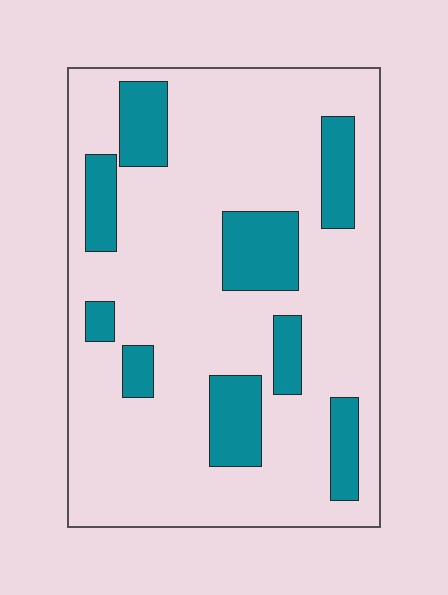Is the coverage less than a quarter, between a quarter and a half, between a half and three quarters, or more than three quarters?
Less than a quarter.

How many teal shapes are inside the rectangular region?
9.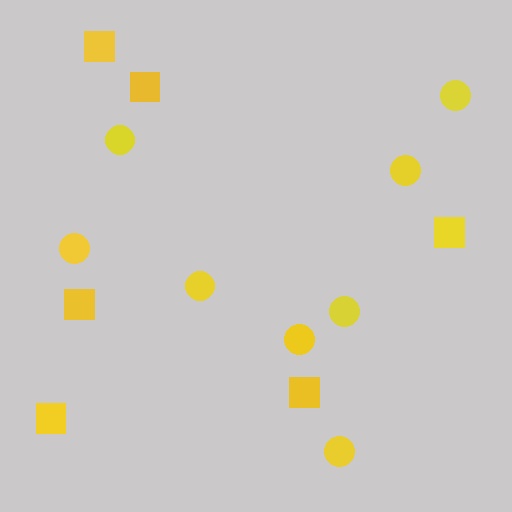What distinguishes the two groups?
There are 2 groups: one group of squares (6) and one group of circles (8).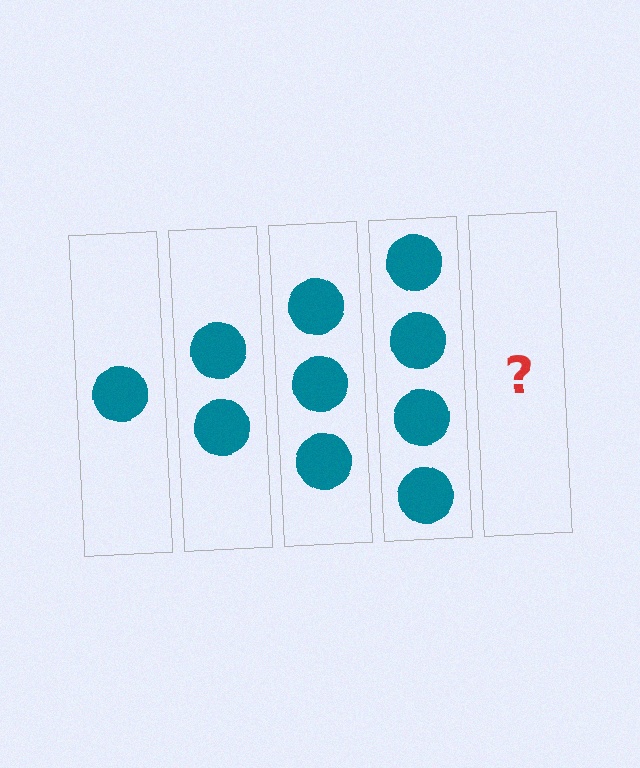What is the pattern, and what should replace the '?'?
The pattern is that each step adds one more circle. The '?' should be 5 circles.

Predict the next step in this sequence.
The next step is 5 circles.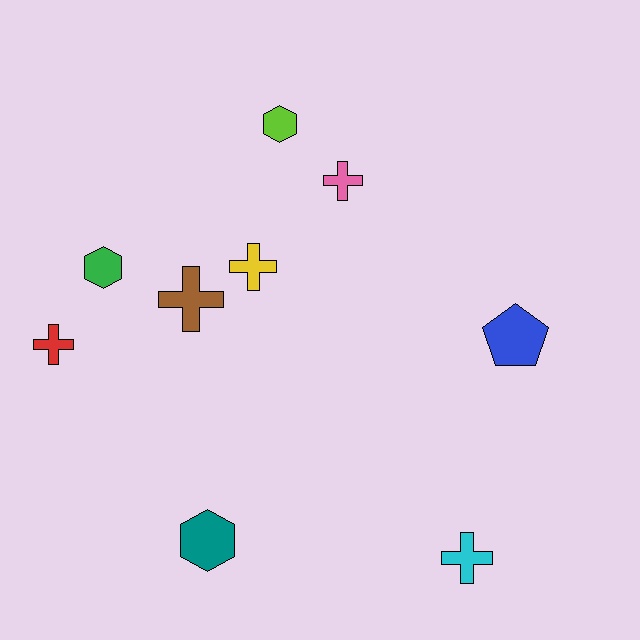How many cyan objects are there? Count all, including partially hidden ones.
There is 1 cyan object.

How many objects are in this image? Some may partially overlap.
There are 9 objects.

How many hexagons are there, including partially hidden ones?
There are 3 hexagons.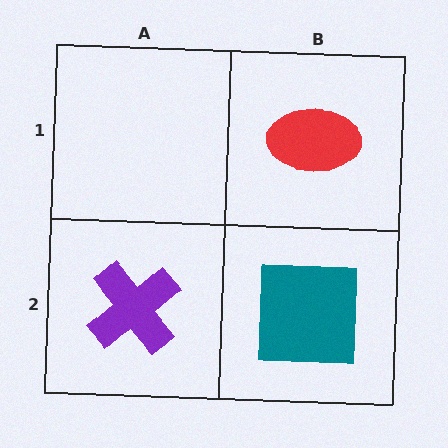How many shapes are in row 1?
1 shape.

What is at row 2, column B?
A teal square.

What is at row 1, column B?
A red ellipse.